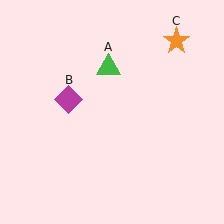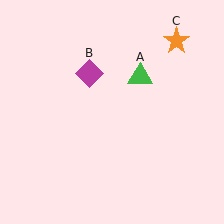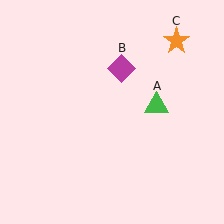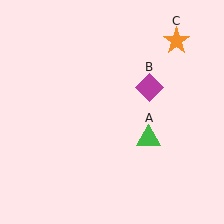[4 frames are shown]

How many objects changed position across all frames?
2 objects changed position: green triangle (object A), magenta diamond (object B).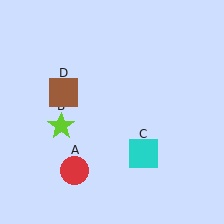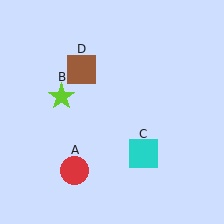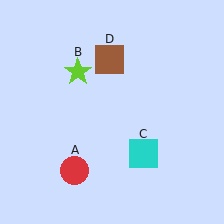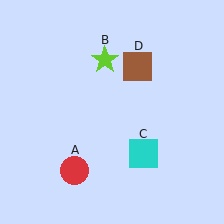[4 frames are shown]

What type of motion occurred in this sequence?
The lime star (object B), brown square (object D) rotated clockwise around the center of the scene.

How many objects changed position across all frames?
2 objects changed position: lime star (object B), brown square (object D).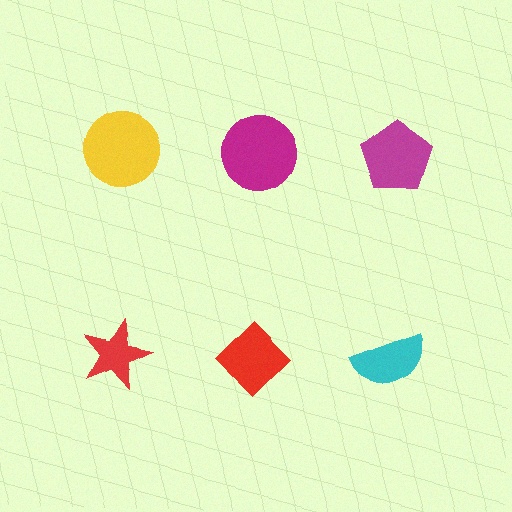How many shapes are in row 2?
3 shapes.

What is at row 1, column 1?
A yellow circle.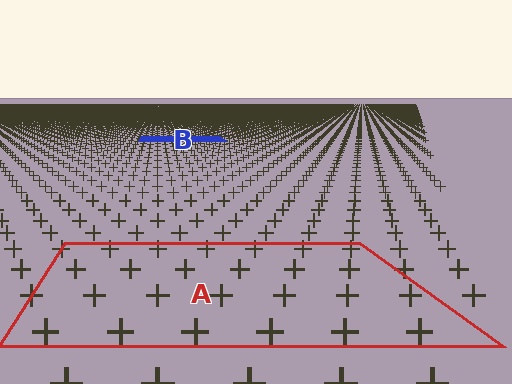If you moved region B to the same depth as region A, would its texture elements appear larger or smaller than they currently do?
They would appear larger. At a closer depth, the same texture elements are projected at a bigger on-screen size.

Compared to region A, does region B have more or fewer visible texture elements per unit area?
Region B has more texture elements per unit area — they are packed more densely because it is farther away.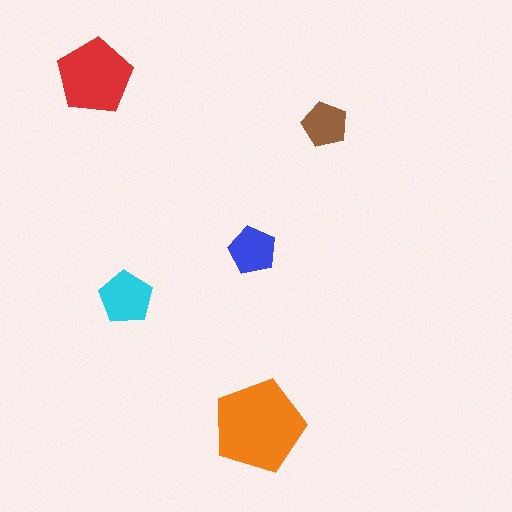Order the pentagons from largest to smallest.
the orange one, the red one, the cyan one, the blue one, the brown one.